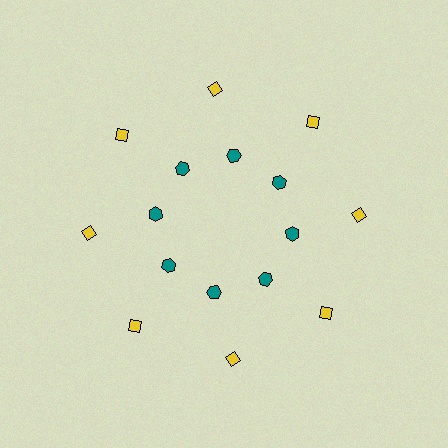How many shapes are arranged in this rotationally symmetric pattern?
There are 16 shapes, arranged in 8 groups of 2.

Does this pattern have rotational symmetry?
Yes, this pattern has 8-fold rotational symmetry. It looks the same after rotating 45 degrees around the center.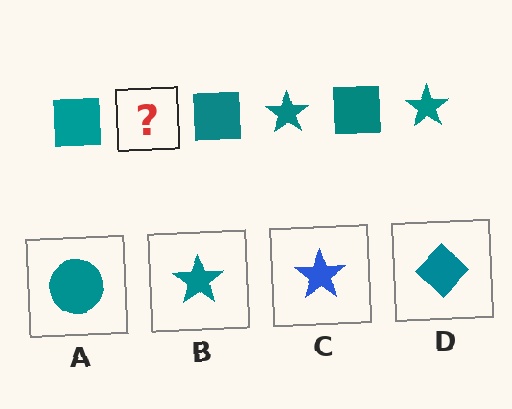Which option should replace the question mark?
Option B.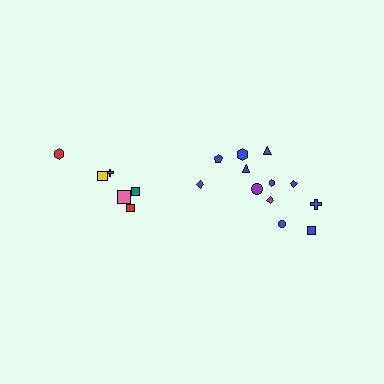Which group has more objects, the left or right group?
The right group.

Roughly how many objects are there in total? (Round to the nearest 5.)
Roughly 20 objects in total.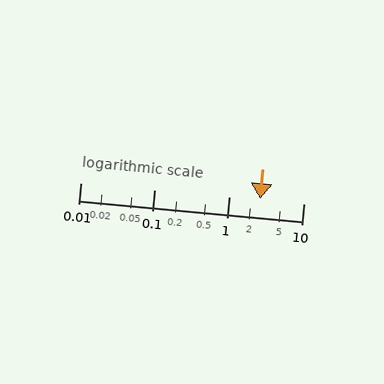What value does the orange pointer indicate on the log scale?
The pointer indicates approximately 2.6.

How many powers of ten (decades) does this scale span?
The scale spans 3 decades, from 0.01 to 10.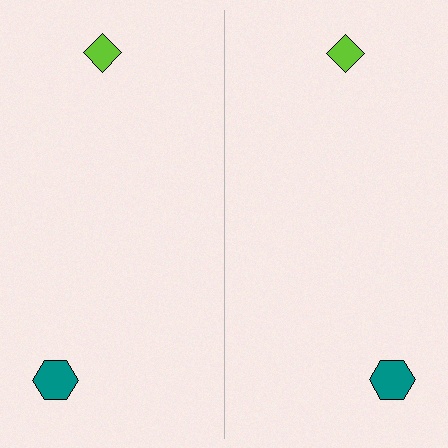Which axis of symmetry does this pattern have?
The pattern has a vertical axis of symmetry running through the center of the image.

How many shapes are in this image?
There are 4 shapes in this image.